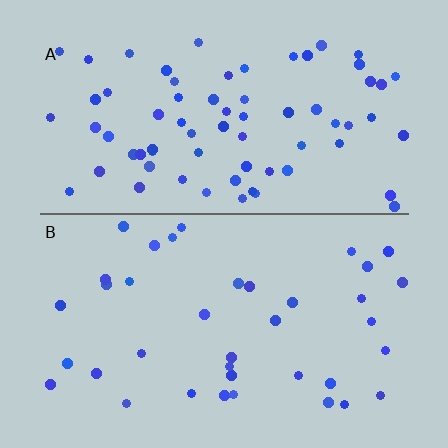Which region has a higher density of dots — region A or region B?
A (the top).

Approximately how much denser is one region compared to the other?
Approximately 1.9× — region A over region B.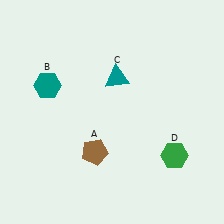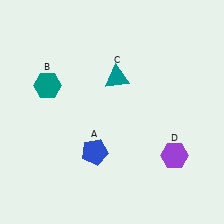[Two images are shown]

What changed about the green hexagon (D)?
In Image 1, D is green. In Image 2, it changed to purple.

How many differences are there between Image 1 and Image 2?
There are 2 differences between the two images.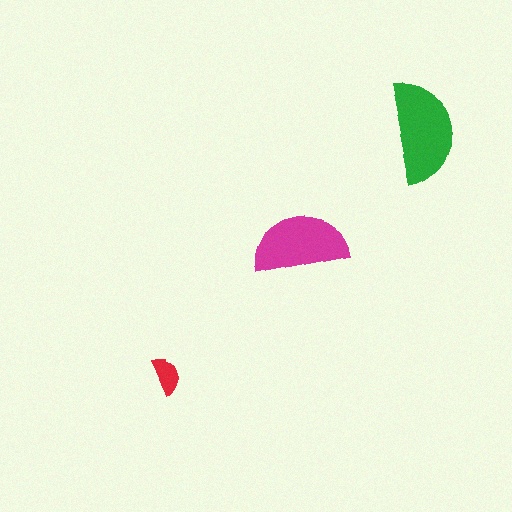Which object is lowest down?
The red semicircle is bottommost.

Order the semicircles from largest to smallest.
the green one, the magenta one, the red one.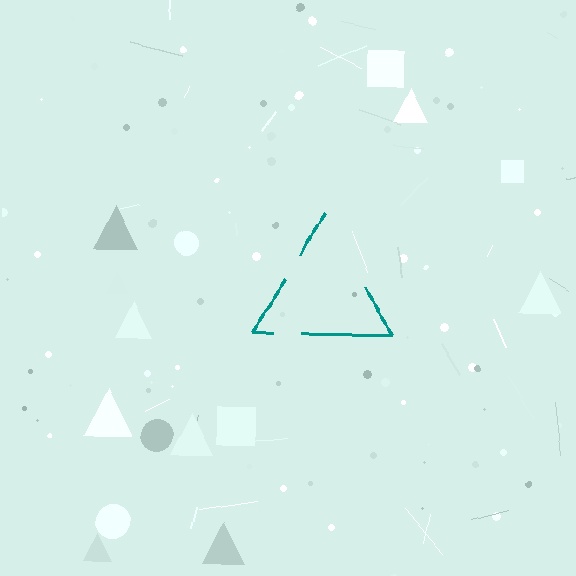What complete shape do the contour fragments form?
The contour fragments form a triangle.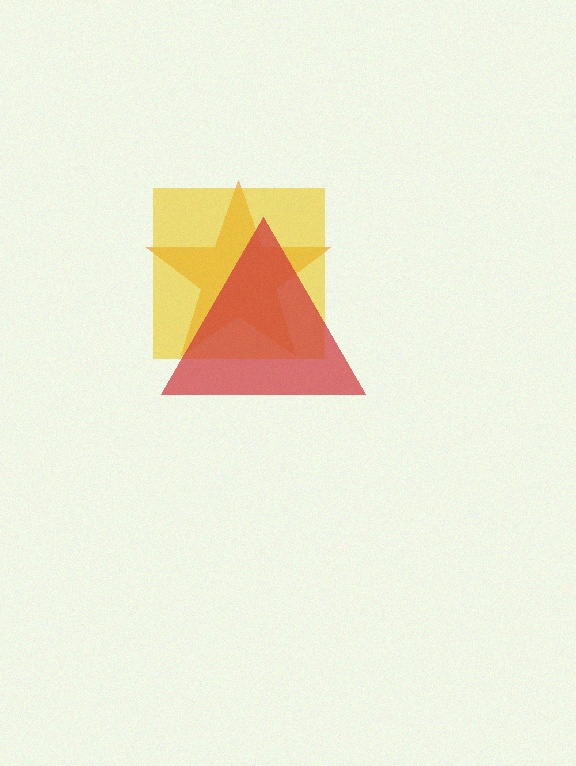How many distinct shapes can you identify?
There are 3 distinct shapes: an orange star, a yellow square, a red triangle.